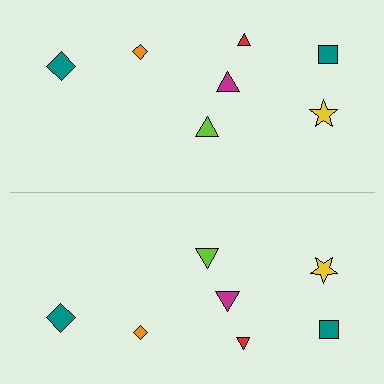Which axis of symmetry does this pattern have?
The pattern has a horizontal axis of symmetry running through the center of the image.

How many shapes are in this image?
There are 14 shapes in this image.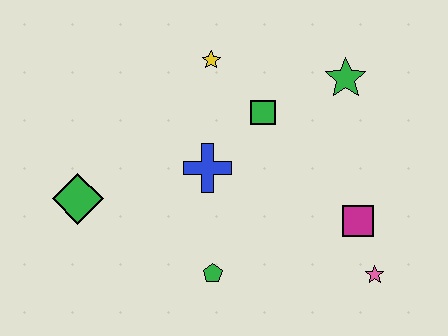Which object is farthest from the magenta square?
The green diamond is farthest from the magenta square.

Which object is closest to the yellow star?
The green square is closest to the yellow star.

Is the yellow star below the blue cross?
No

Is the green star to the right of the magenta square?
No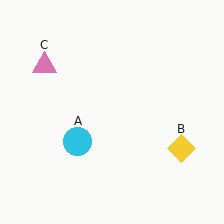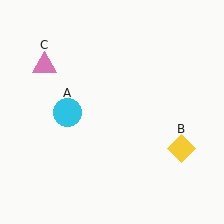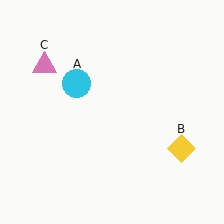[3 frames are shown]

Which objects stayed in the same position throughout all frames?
Yellow diamond (object B) and pink triangle (object C) remained stationary.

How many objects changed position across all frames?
1 object changed position: cyan circle (object A).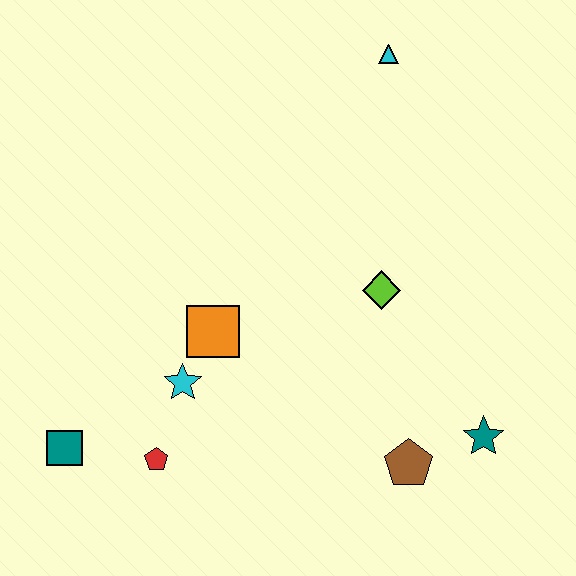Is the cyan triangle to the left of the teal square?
No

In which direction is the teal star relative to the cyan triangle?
The teal star is below the cyan triangle.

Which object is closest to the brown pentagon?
The teal star is closest to the brown pentagon.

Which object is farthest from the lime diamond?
The teal square is farthest from the lime diamond.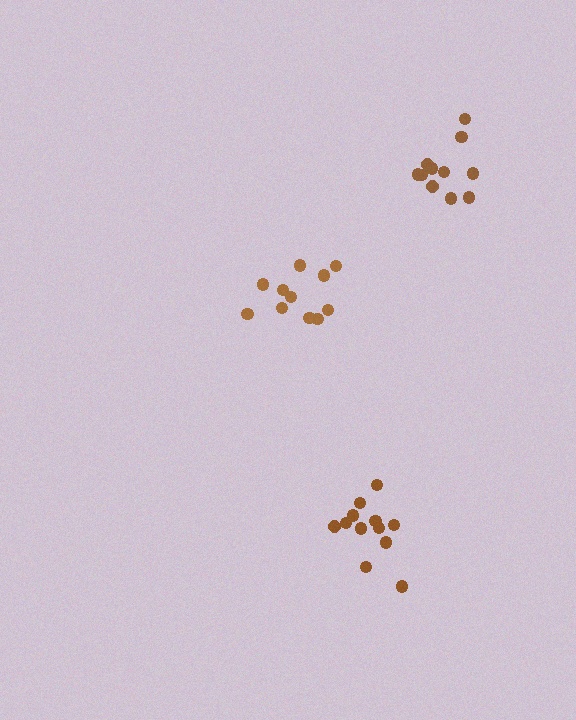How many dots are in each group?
Group 1: 11 dots, Group 2: 11 dots, Group 3: 12 dots (34 total).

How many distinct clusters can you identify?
There are 3 distinct clusters.